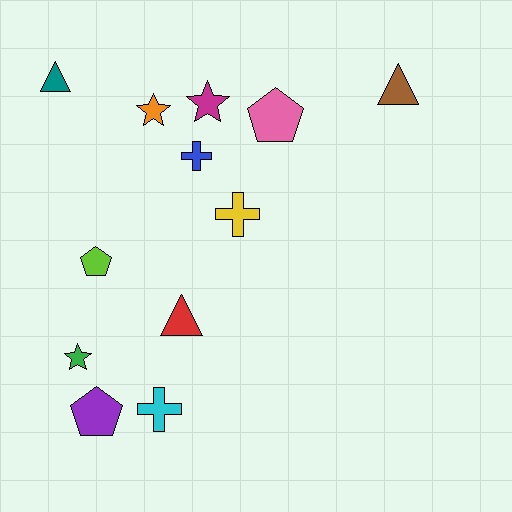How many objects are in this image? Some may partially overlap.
There are 12 objects.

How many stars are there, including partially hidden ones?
There are 3 stars.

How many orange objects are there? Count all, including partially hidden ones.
There is 1 orange object.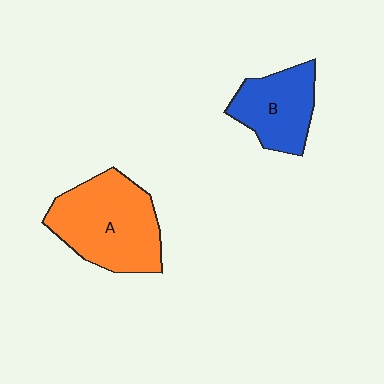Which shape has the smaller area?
Shape B (blue).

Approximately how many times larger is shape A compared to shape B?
Approximately 1.5 times.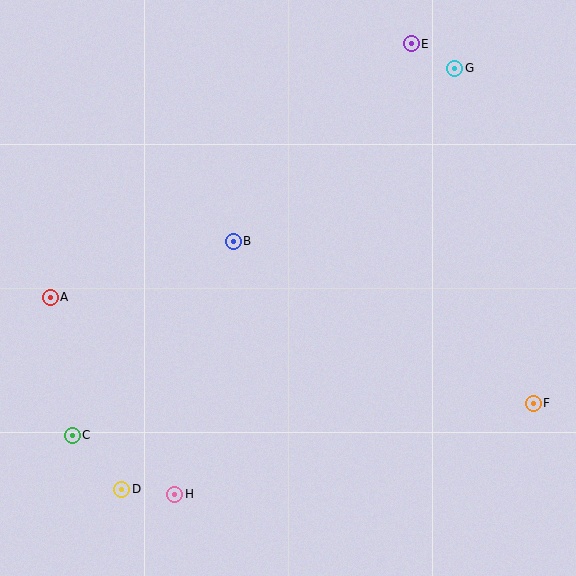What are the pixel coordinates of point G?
Point G is at (455, 68).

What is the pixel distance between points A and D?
The distance between A and D is 205 pixels.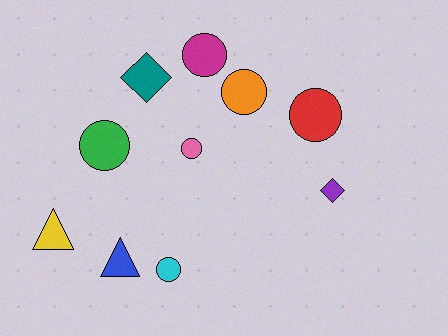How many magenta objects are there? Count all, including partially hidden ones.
There is 1 magenta object.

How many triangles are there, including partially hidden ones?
There are 2 triangles.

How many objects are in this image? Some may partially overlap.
There are 10 objects.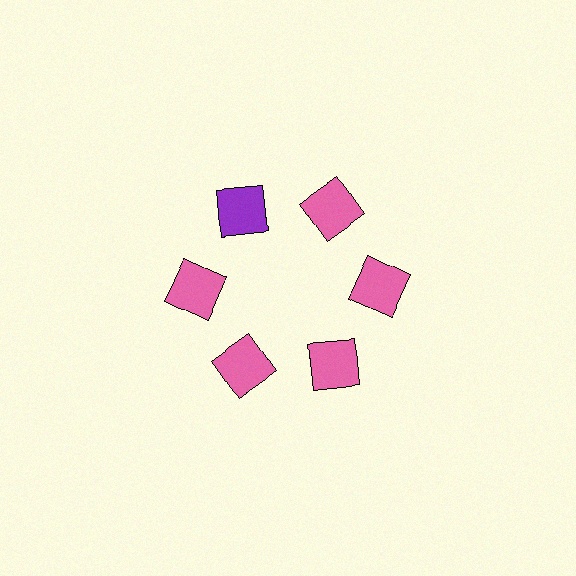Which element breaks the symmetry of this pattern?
The purple square at roughly the 11 o'clock position breaks the symmetry. All other shapes are pink squares.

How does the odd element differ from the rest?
It has a different color: purple instead of pink.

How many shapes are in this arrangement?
There are 6 shapes arranged in a ring pattern.